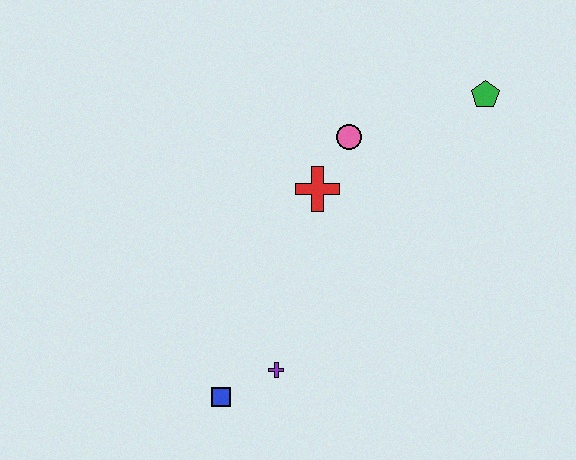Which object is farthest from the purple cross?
The green pentagon is farthest from the purple cross.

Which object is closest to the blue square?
The purple cross is closest to the blue square.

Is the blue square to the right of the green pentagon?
No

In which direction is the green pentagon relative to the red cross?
The green pentagon is to the right of the red cross.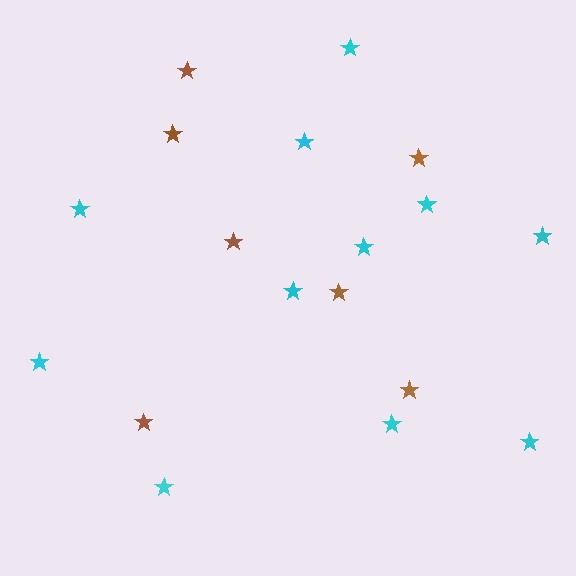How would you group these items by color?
There are 2 groups: one group of brown stars (7) and one group of cyan stars (11).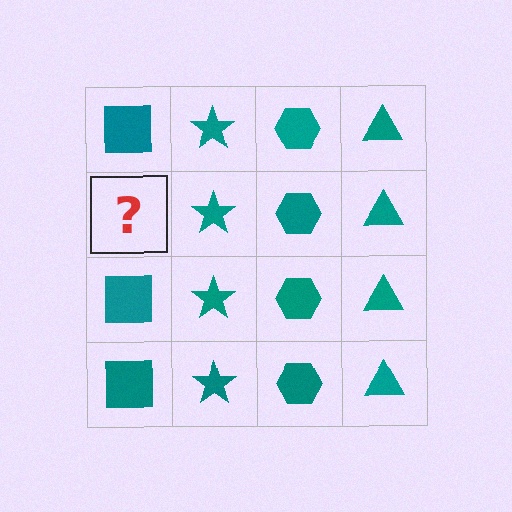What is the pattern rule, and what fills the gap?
The rule is that each column has a consistent shape. The gap should be filled with a teal square.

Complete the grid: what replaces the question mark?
The question mark should be replaced with a teal square.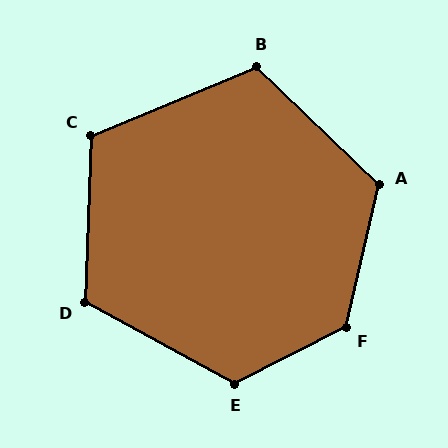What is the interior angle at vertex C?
Approximately 114 degrees (obtuse).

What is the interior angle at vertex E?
Approximately 125 degrees (obtuse).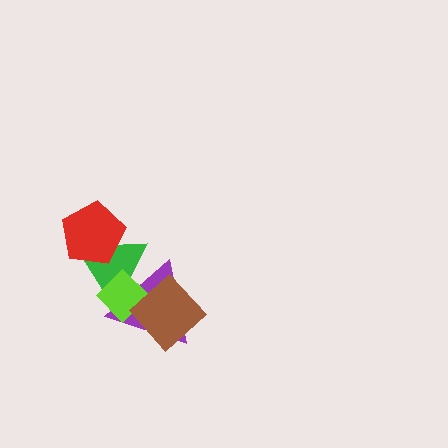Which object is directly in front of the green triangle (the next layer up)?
The purple triangle is directly in front of the green triangle.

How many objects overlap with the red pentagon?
1 object overlaps with the red pentagon.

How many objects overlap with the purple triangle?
3 objects overlap with the purple triangle.